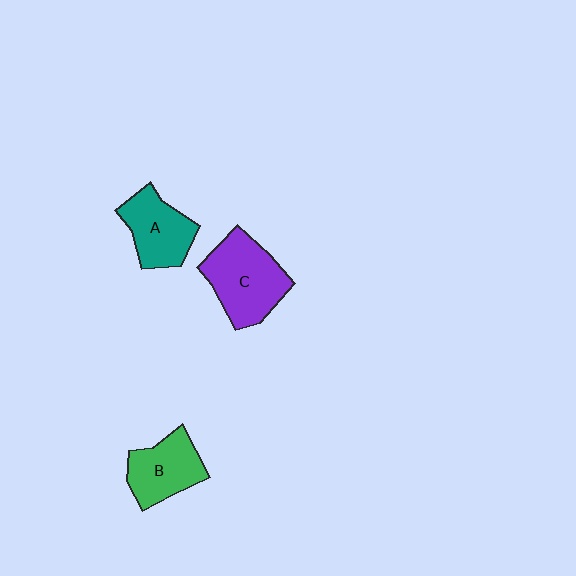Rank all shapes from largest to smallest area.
From largest to smallest: C (purple), A (teal), B (green).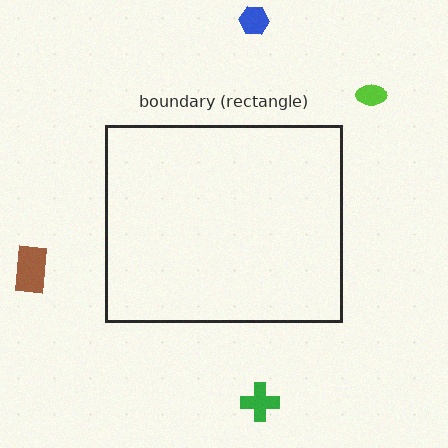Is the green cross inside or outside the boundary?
Outside.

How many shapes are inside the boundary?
0 inside, 4 outside.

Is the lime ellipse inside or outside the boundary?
Outside.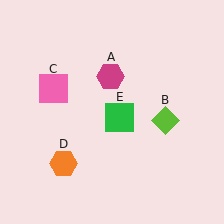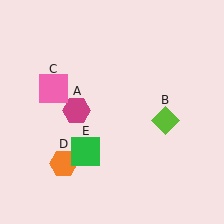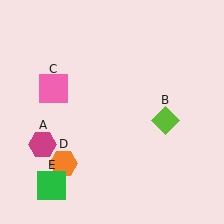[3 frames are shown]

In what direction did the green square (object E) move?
The green square (object E) moved down and to the left.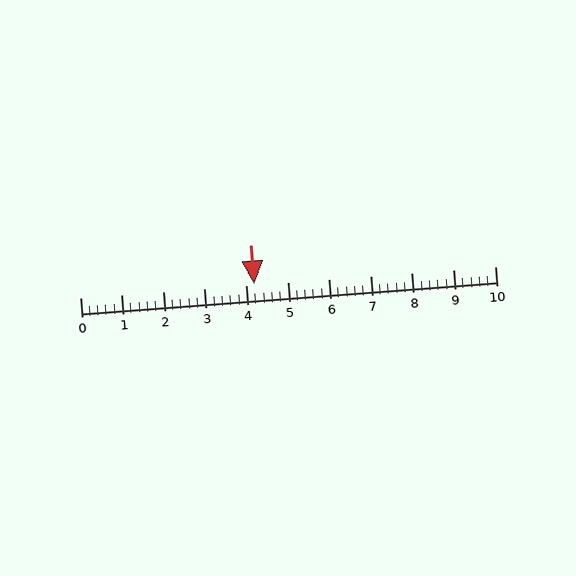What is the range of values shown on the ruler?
The ruler shows values from 0 to 10.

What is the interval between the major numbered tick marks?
The major tick marks are spaced 1 units apart.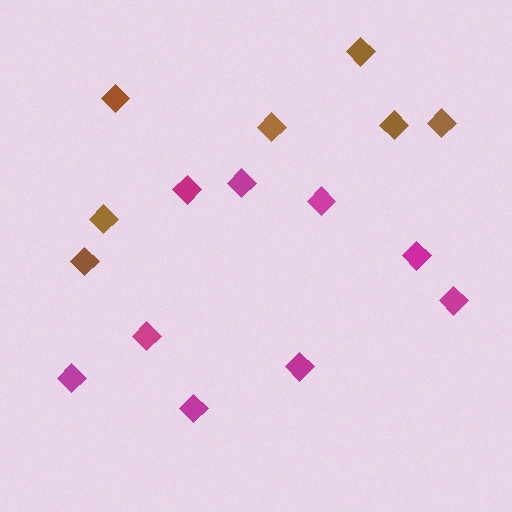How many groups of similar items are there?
There are 2 groups: one group of brown diamonds (7) and one group of magenta diamonds (9).